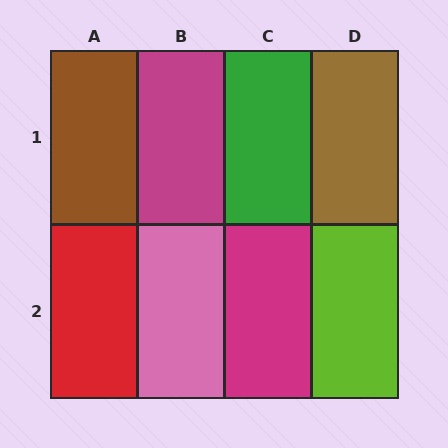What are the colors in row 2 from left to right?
Red, pink, magenta, lime.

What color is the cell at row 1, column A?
Brown.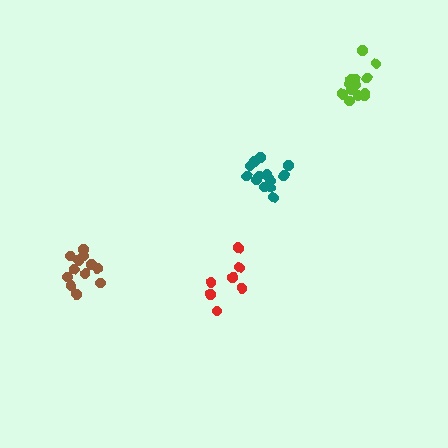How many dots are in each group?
Group 1: 7 dots, Group 2: 13 dots, Group 3: 12 dots, Group 4: 13 dots (45 total).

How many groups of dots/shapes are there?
There are 4 groups.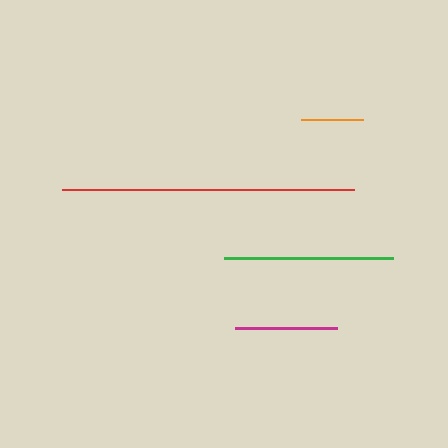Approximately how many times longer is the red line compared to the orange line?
The red line is approximately 4.7 times the length of the orange line.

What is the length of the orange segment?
The orange segment is approximately 62 pixels long.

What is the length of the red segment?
The red segment is approximately 292 pixels long.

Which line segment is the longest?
The red line is the longest at approximately 292 pixels.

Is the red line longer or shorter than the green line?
The red line is longer than the green line.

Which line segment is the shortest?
The orange line is the shortest at approximately 62 pixels.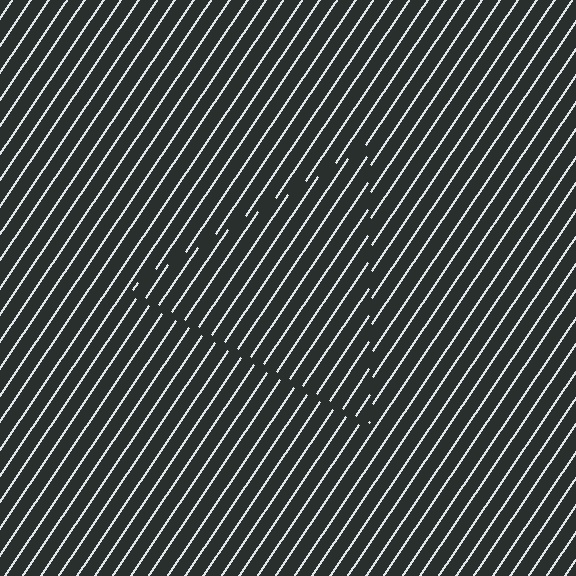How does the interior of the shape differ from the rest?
The interior of the shape contains the same grating, shifted by half a period — the contour is defined by the phase discontinuity where line-ends from the inner and outer gratings abut.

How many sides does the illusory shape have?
3 sides — the line-ends trace a triangle.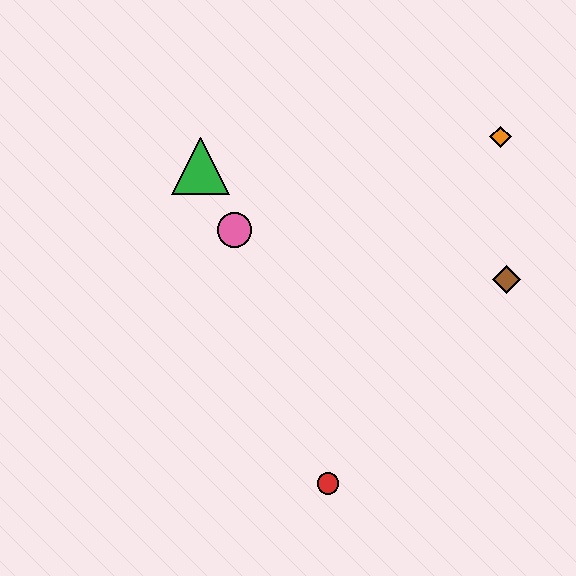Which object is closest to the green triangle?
The pink circle is closest to the green triangle.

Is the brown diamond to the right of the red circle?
Yes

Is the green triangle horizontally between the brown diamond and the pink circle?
No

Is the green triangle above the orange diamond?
No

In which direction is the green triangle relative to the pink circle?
The green triangle is above the pink circle.